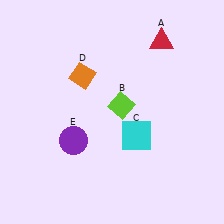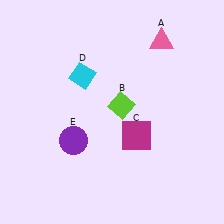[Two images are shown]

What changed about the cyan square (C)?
In Image 1, C is cyan. In Image 2, it changed to magenta.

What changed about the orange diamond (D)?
In Image 1, D is orange. In Image 2, it changed to cyan.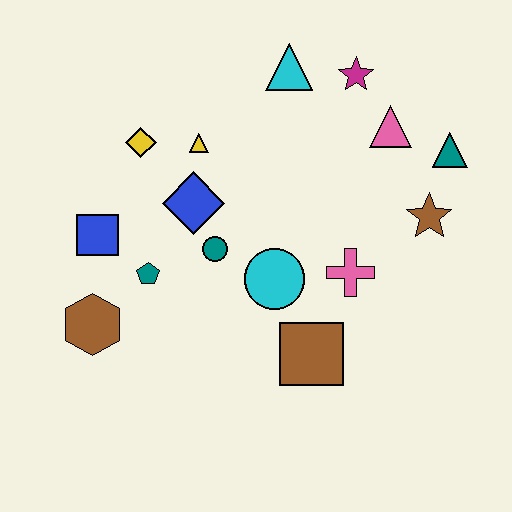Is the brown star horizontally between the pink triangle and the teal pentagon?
No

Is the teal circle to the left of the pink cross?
Yes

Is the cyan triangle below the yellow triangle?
No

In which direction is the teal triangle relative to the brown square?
The teal triangle is above the brown square.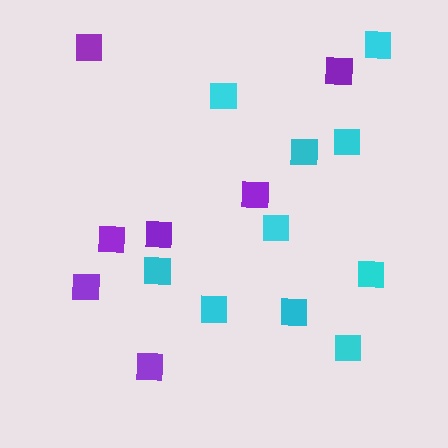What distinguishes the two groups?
There are 2 groups: one group of purple squares (7) and one group of cyan squares (10).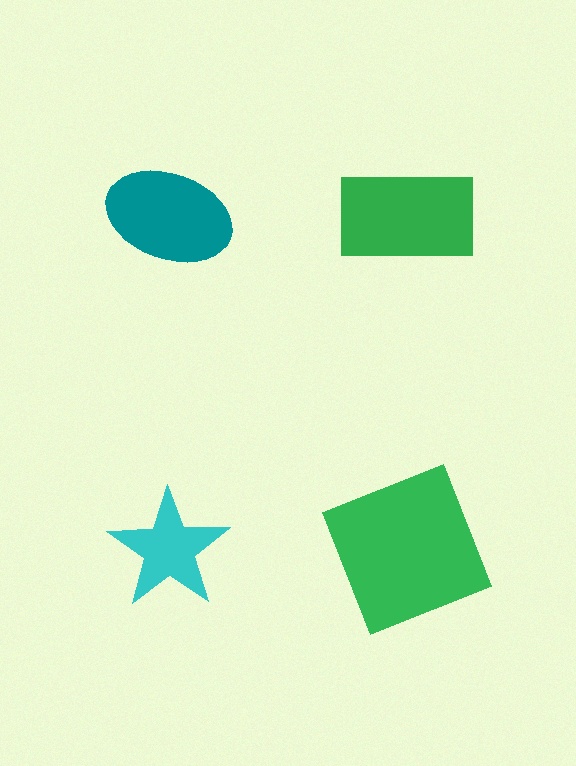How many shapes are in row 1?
2 shapes.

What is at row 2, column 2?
A green square.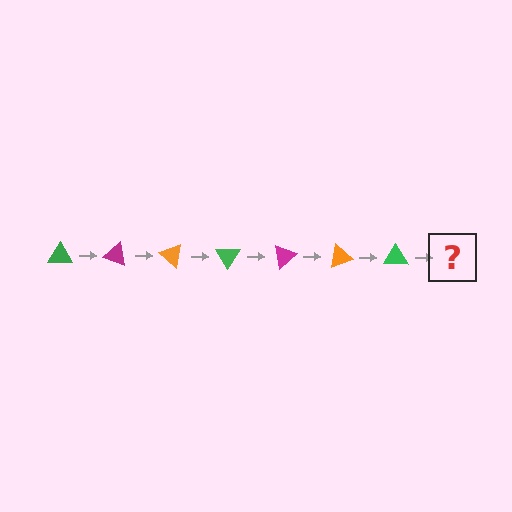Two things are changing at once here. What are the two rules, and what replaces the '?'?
The two rules are that it rotates 20 degrees each step and the color cycles through green, magenta, and orange. The '?' should be a magenta triangle, rotated 140 degrees from the start.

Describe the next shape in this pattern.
It should be a magenta triangle, rotated 140 degrees from the start.